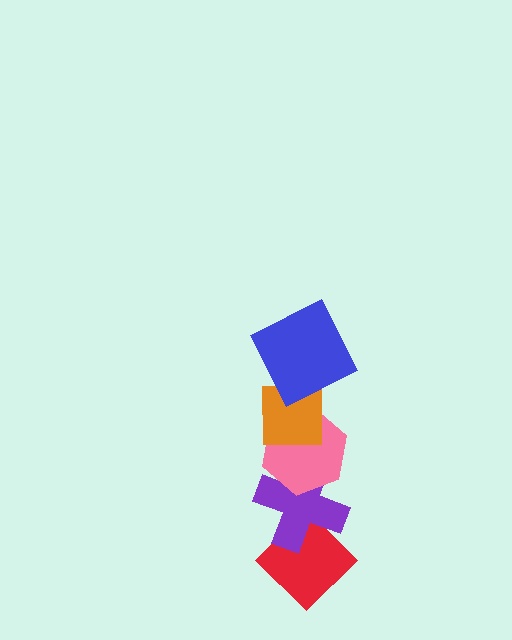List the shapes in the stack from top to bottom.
From top to bottom: the blue square, the orange square, the pink hexagon, the purple cross, the red diamond.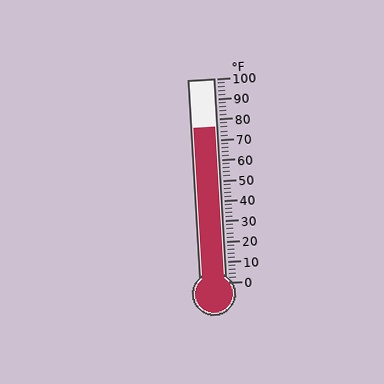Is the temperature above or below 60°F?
The temperature is above 60°F.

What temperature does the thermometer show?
The thermometer shows approximately 76°F.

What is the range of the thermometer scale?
The thermometer scale ranges from 0°F to 100°F.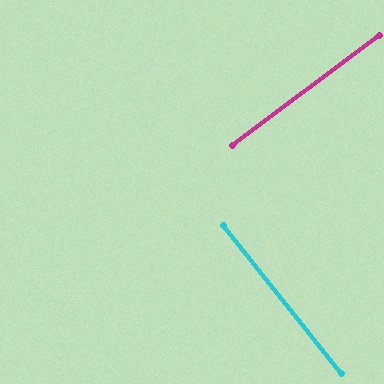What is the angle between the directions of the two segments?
Approximately 89 degrees.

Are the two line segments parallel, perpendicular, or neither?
Perpendicular — they meet at approximately 89°.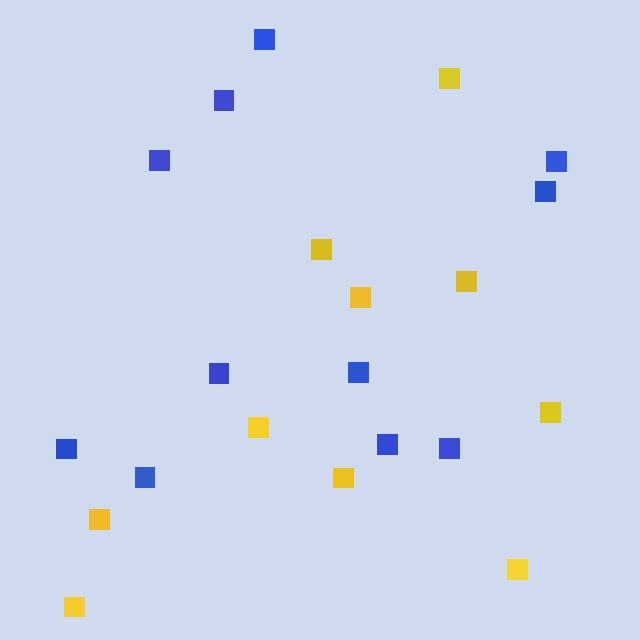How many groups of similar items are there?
There are 2 groups: one group of yellow squares (10) and one group of blue squares (11).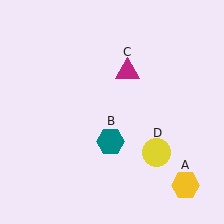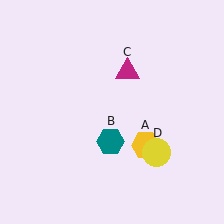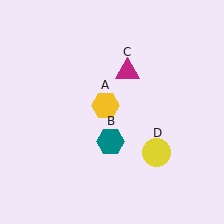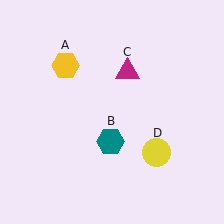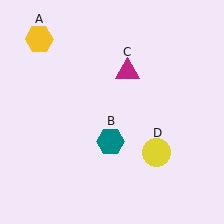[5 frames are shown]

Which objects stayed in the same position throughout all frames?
Teal hexagon (object B) and magenta triangle (object C) and yellow circle (object D) remained stationary.